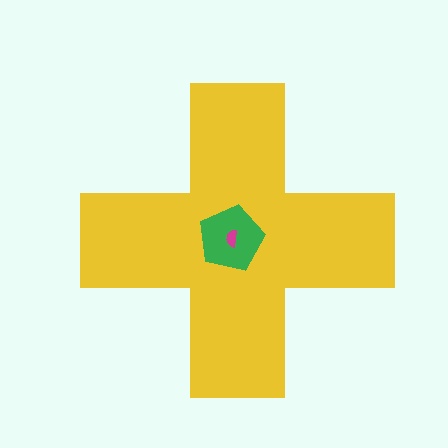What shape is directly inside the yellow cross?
The green pentagon.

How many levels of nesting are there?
3.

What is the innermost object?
The magenta semicircle.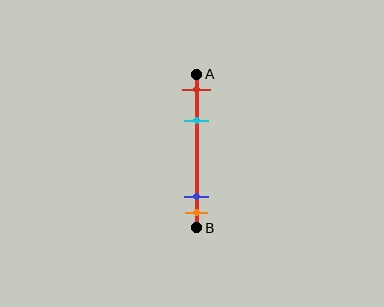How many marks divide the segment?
There are 4 marks dividing the segment.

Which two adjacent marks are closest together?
The blue and orange marks are the closest adjacent pair.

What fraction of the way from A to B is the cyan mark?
The cyan mark is approximately 30% (0.3) of the way from A to B.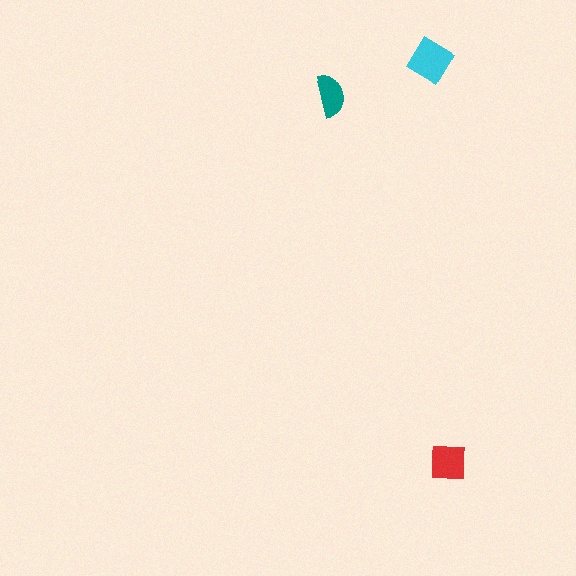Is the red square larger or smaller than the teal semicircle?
Larger.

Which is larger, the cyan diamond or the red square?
The cyan diamond.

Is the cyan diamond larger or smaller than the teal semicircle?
Larger.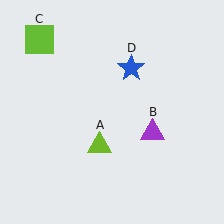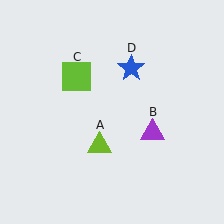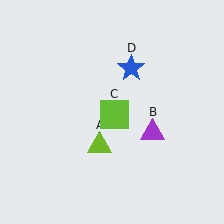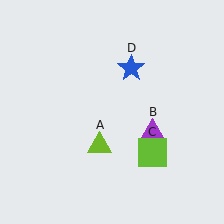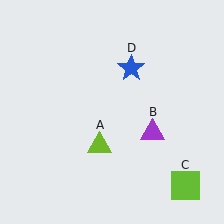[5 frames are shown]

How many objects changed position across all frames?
1 object changed position: lime square (object C).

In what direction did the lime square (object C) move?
The lime square (object C) moved down and to the right.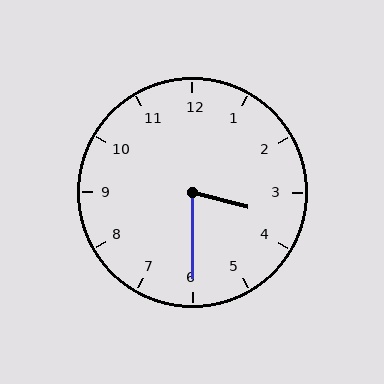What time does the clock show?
3:30.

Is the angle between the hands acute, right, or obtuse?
It is acute.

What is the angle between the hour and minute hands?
Approximately 75 degrees.